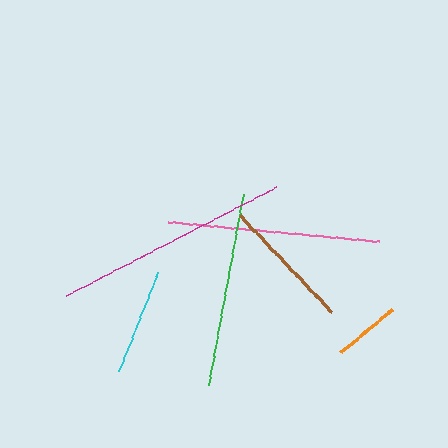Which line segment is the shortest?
The orange line is the shortest at approximately 68 pixels.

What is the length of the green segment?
The green segment is approximately 193 pixels long.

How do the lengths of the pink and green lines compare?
The pink and green lines are approximately the same length.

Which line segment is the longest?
The magenta line is the longest at approximately 236 pixels.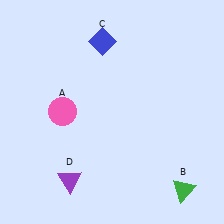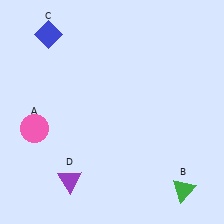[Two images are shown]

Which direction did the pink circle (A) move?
The pink circle (A) moved left.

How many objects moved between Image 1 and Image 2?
2 objects moved between the two images.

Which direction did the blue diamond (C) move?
The blue diamond (C) moved left.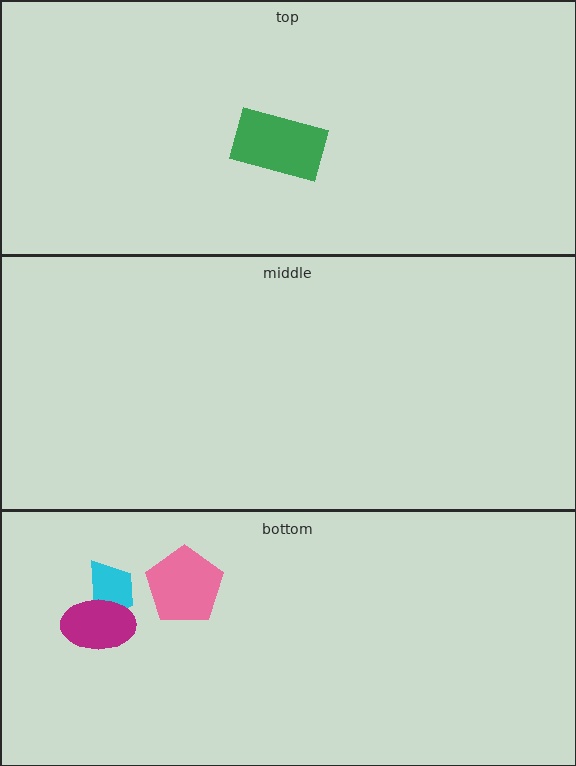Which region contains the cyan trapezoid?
The bottom region.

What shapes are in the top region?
The green rectangle.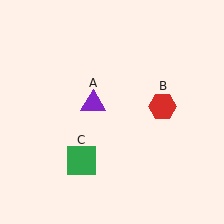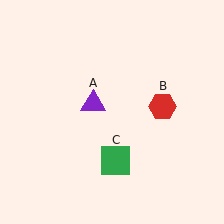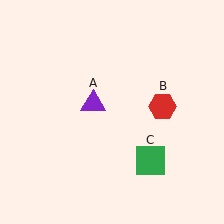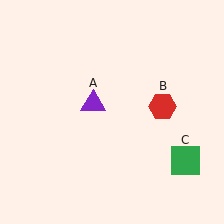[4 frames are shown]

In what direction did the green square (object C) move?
The green square (object C) moved right.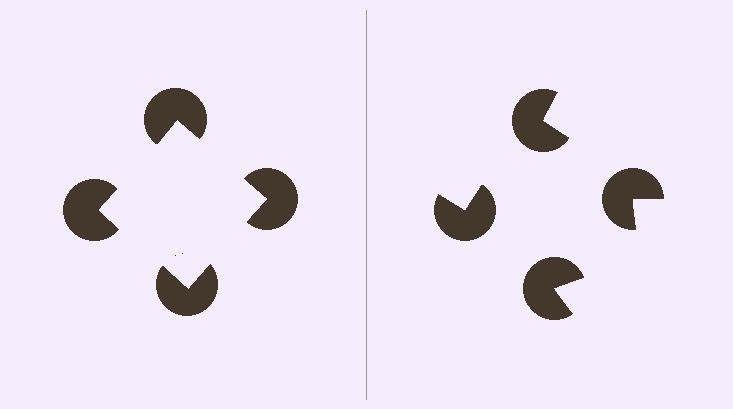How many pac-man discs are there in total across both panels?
8 — 4 on each side.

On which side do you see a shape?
An illusory square appears on the left side. On the right side the wedge cuts are rotated, so no coherent shape forms.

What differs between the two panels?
The pac-man discs are positioned identically on both sides; only the wedge orientations differ. On the left they align to a square; on the right they are misaligned.